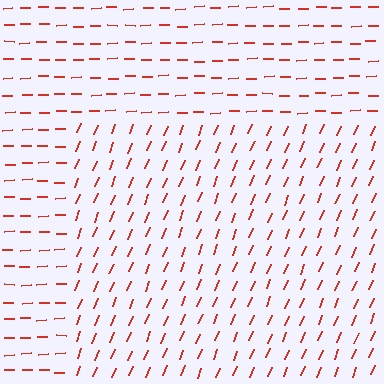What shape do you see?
I see a rectangle.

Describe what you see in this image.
The image is filled with small red line segments. A rectangle region in the image has lines oriented differently from the surrounding lines, creating a visible texture boundary.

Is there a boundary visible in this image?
Yes, there is a texture boundary formed by a change in line orientation.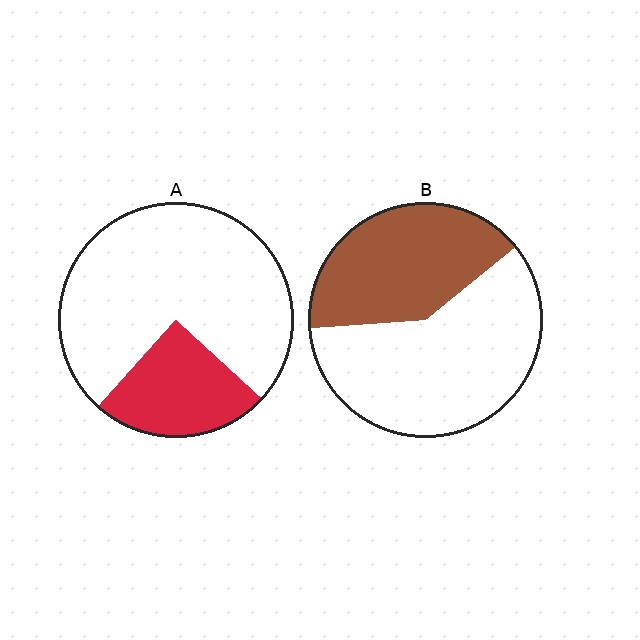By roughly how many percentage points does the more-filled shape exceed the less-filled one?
By roughly 15 percentage points (B over A).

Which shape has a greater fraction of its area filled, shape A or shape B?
Shape B.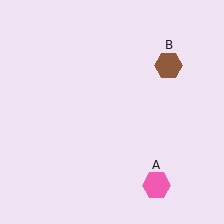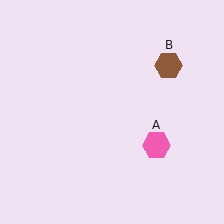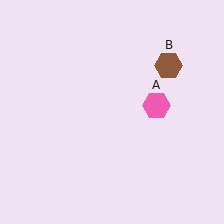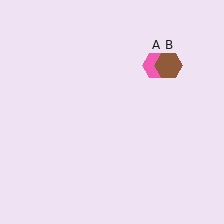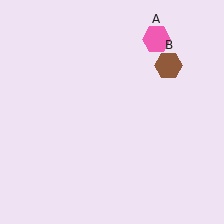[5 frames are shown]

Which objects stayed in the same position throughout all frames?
Brown hexagon (object B) remained stationary.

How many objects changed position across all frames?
1 object changed position: pink hexagon (object A).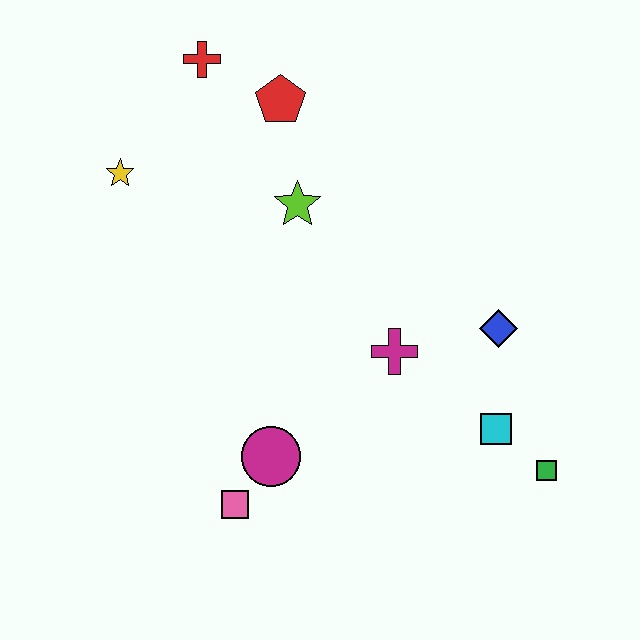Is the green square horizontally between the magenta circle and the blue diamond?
No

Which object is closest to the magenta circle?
The pink square is closest to the magenta circle.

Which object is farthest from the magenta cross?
The red cross is farthest from the magenta cross.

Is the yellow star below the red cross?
Yes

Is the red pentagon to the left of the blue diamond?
Yes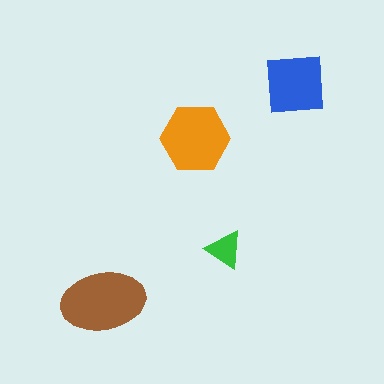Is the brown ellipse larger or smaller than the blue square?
Larger.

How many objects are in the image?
There are 4 objects in the image.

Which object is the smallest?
The green triangle.